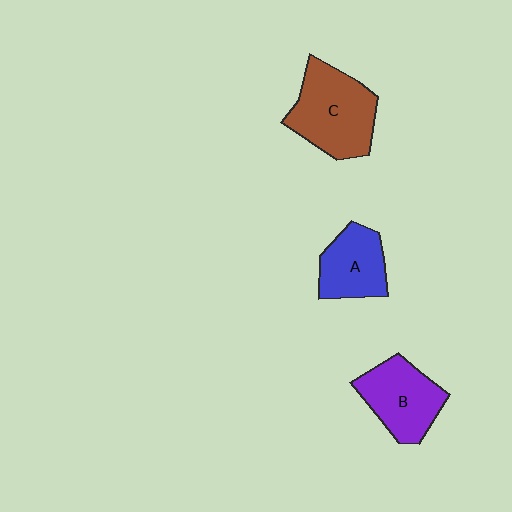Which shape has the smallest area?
Shape A (blue).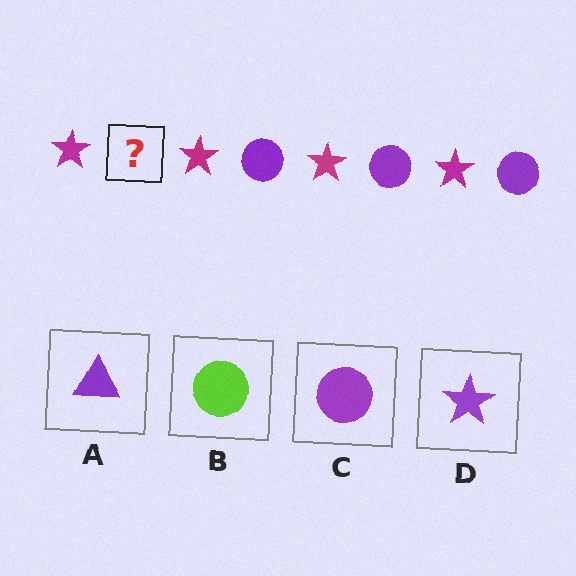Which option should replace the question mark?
Option C.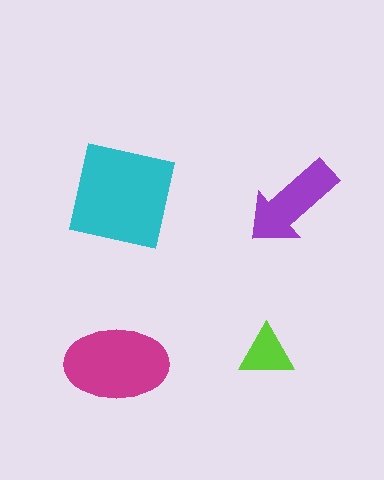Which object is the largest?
The cyan square.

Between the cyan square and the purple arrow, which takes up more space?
The cyan square.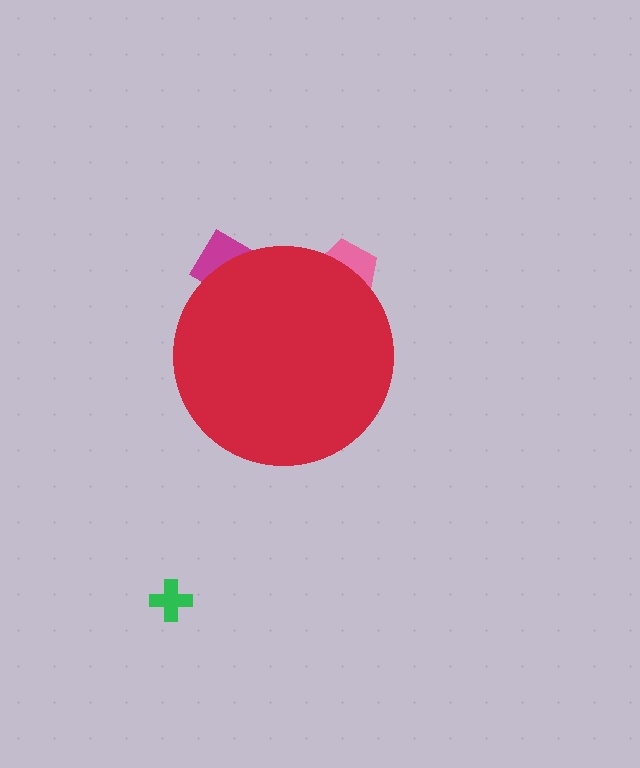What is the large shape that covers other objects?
A red circle.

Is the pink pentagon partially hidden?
Yes, the pink pentagon is partially hidden behind the red circle.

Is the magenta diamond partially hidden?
Yes, the magenta diamond is partially hidden behind the red circle.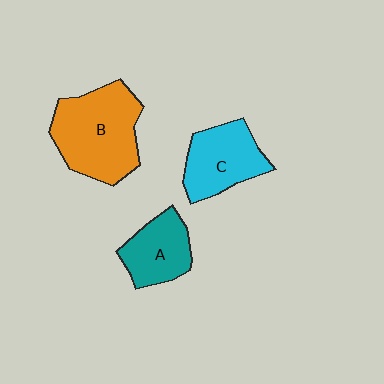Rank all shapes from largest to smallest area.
From largest to smallest: B (orange), C (cyan), A (teal).